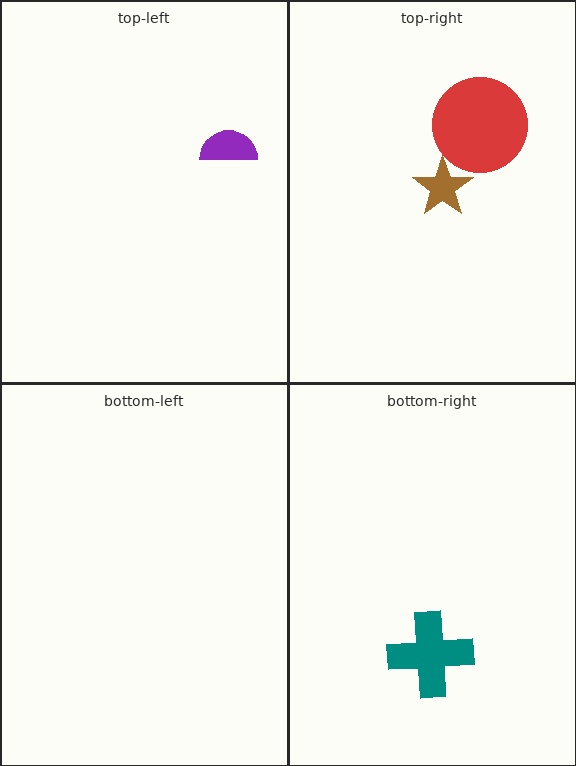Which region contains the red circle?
The top-right region.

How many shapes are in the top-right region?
2.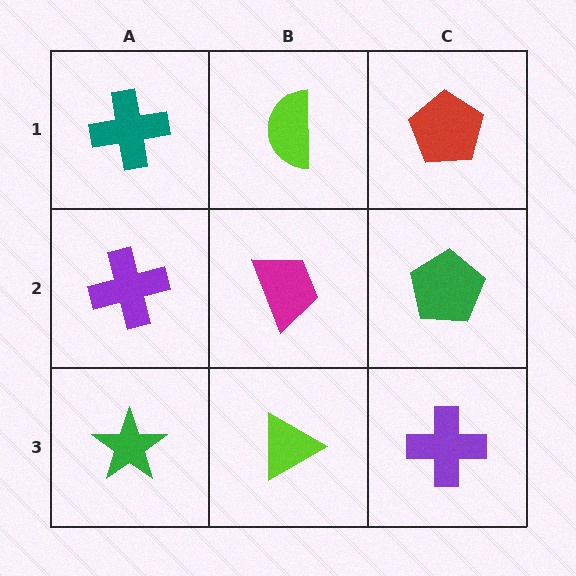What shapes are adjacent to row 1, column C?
A green pentagon (row 2, column C), a lime semicircle (row 1, column B).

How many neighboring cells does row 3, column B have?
3.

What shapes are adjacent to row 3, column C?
A green pentagon (row 2, column C), a lime triangle (row 3, column B).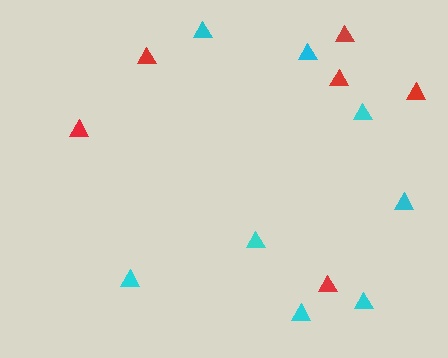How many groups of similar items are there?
There are 2 groups: one group of cyan triangles (8) and one group of red triangles (6).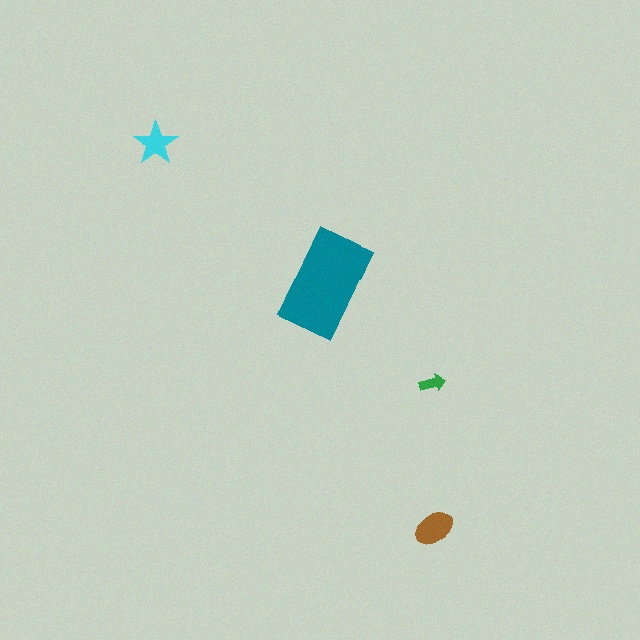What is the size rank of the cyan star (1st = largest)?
3rd.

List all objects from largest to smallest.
The teal rectangle, the brown ellipse, the cyan star, the green arrow.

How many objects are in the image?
There are 4 objects in the image.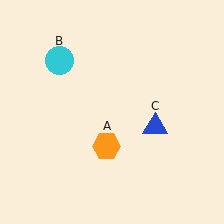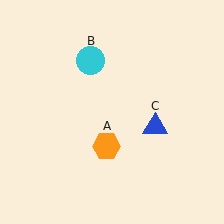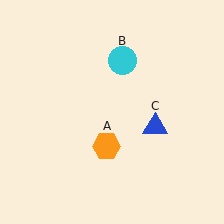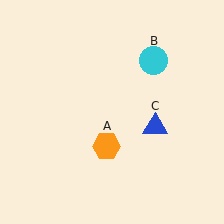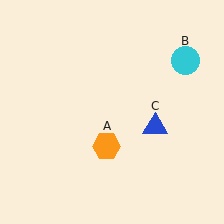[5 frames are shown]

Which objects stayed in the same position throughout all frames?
Orange hexagon (object A) and blue triangle (object C) remained stationary.